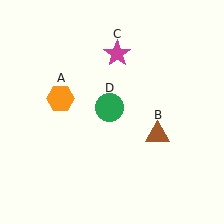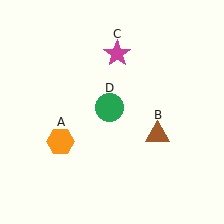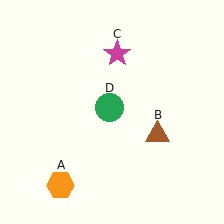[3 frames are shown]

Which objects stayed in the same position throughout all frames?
Brown triangle (object B) and magenta star (object C) and green circle (object D) remained stationary.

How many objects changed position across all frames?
1 object changed position: orange hexagon (object A).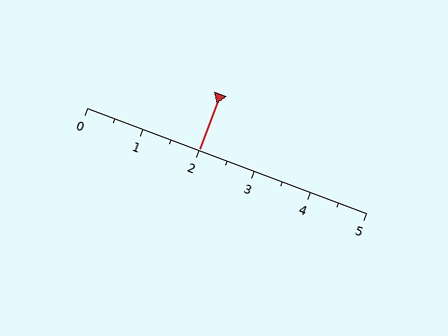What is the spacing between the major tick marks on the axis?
The major ticks are spaced 1 apart.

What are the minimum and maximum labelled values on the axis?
The axis runs from 0 to 5.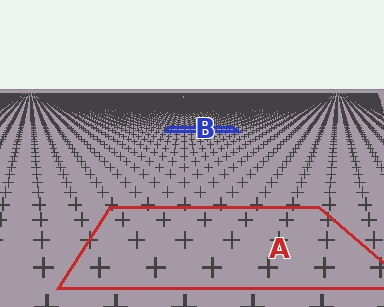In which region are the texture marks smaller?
The texture marks are smaller in region B, because it is farther away.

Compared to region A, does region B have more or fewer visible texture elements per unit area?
Region B has more texture elements per unit area — they are packed more densely because it is farther away.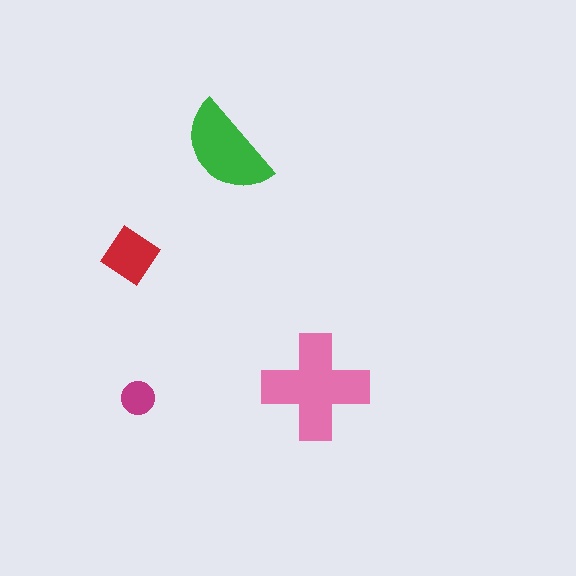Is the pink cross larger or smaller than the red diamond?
Larger.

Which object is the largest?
The pink cross.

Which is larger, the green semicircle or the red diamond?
The green semicircle.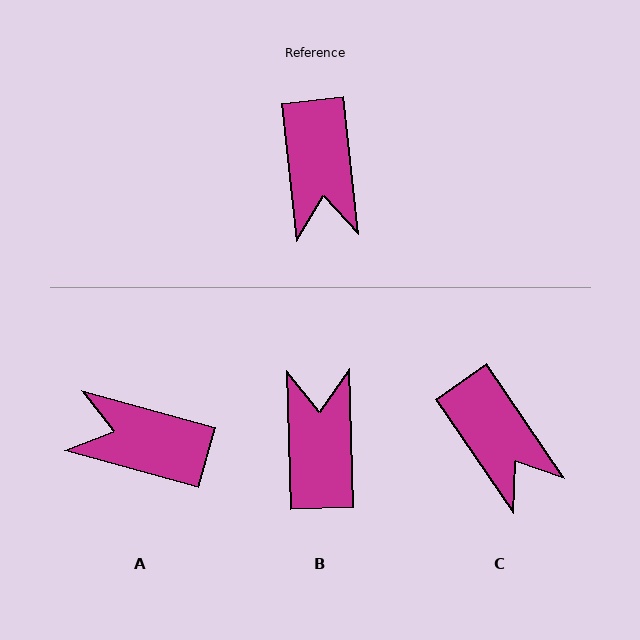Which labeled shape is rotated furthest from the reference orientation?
B, about 175 degrees away.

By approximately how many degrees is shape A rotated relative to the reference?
Approximately 112 degrees clockwise.